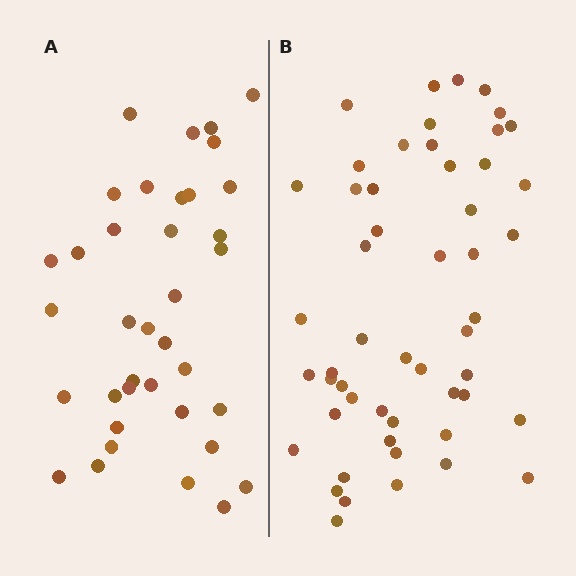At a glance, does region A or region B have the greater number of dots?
Region B (the right region) has more dots.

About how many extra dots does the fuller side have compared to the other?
Region B has approximately 15 more dots than region A.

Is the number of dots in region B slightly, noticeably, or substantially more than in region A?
Region B has noticeably more, but not dramatically so. The ratio is roughly 1.4 to 1.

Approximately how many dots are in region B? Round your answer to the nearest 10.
About 50 dots. (The exact count is 52, which rounds to 50.)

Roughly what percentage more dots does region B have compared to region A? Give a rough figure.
About 40% more.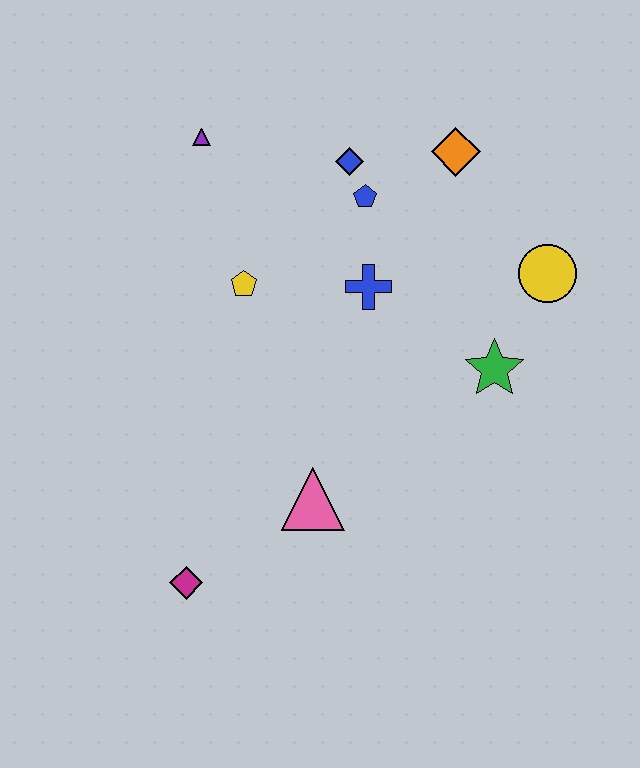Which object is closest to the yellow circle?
The green star is closest to the yellow circle.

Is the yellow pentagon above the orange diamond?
No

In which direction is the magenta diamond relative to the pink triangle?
The magenta diamond is to the left of the pink triangle.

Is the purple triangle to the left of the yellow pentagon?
Yes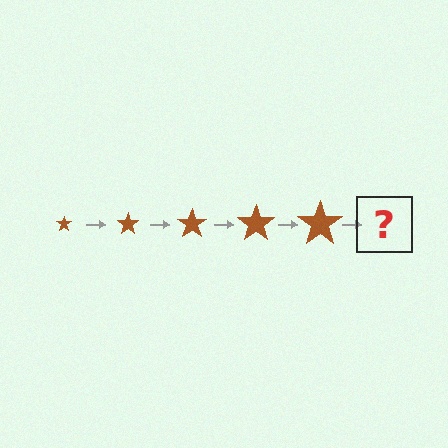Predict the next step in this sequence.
The next step is a brown star, larger than the previous one.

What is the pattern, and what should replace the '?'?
The pattern is that the star gets progressively larger each step. The '?' should be a brown star, larger than the previous one.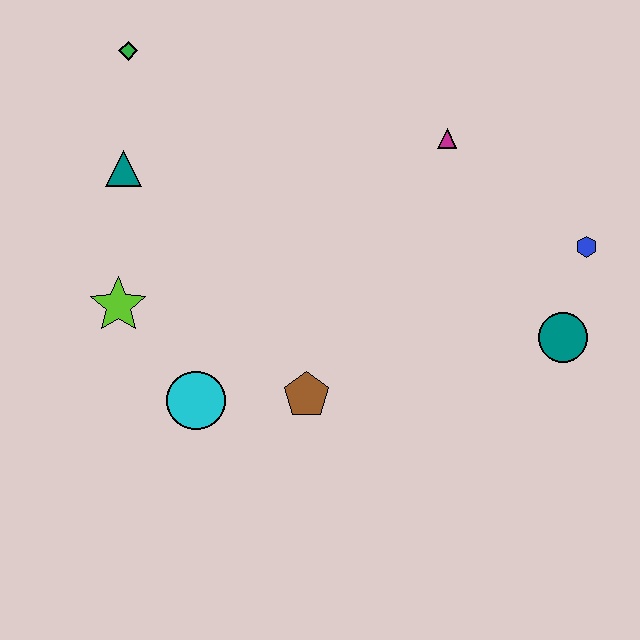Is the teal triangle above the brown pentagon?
Yes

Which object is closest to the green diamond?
The teal triangle is closest to the green diamond.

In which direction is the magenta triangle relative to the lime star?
The magenta triangle is to the right of the lime star.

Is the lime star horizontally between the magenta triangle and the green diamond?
No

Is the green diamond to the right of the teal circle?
No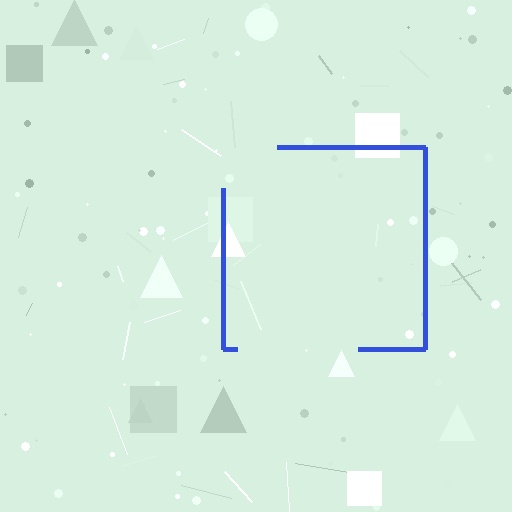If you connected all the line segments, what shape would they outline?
They would outline a square.